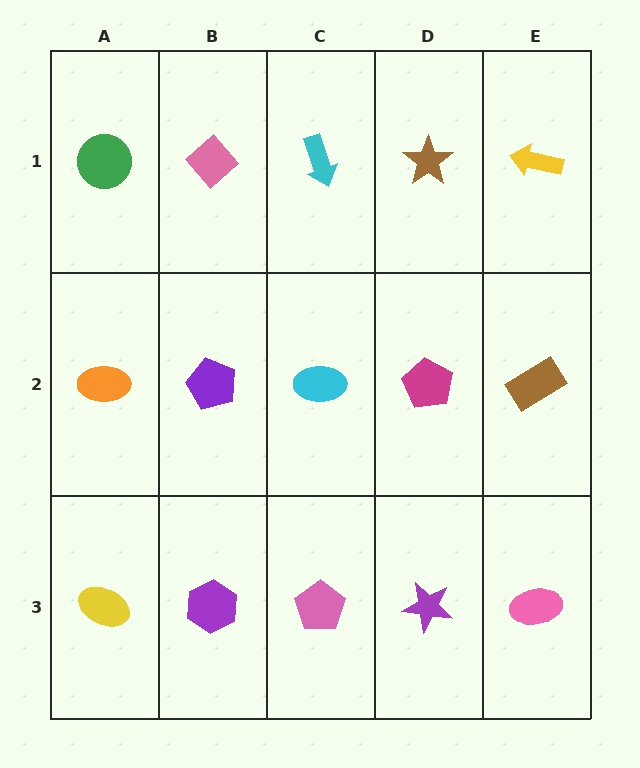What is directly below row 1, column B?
A purple pentagon.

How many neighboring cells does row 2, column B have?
4.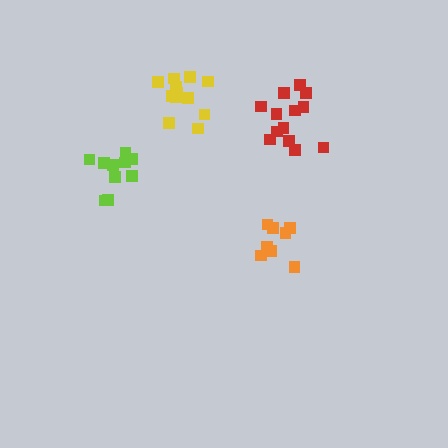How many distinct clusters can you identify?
There are 4 distinct clusters.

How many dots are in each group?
Group 1: 13 dots, Group 2: 8 dots, Group 3: 10 dots, Group 4: 13 dots (44 total).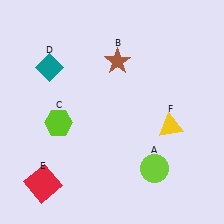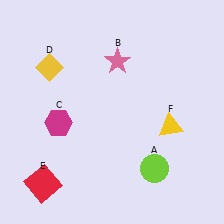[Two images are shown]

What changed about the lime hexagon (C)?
In Image 1, C is lime. In Image 2, it changed to magenta.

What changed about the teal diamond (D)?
In Image 1, D is teal. In Image 2, it changed to yellow.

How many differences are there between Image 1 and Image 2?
There are 3 differences between the two images.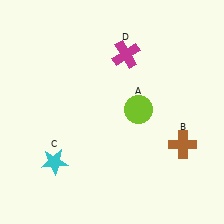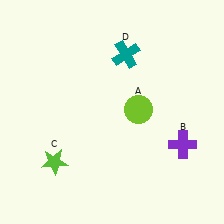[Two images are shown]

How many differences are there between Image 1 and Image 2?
There are 3 differences between the two images.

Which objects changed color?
B changed from brown to purple. C changed from cyan to lime. D changed from magenta to teal.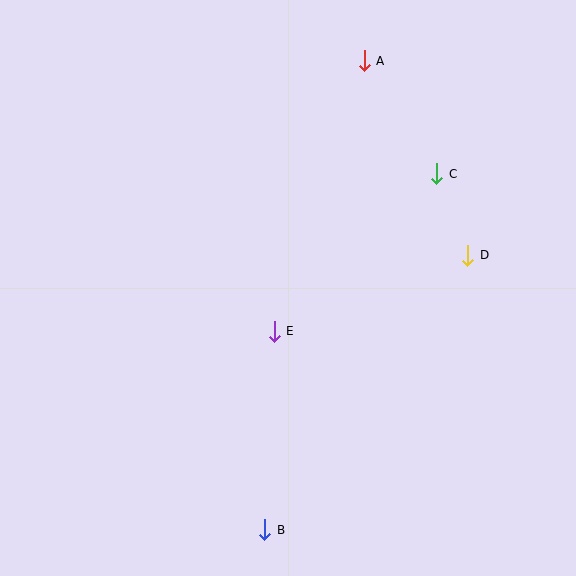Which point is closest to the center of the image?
Point E at (274, 331) is closest to the center.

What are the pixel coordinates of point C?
Point C is at (437, 174).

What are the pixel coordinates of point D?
Point D is at (468, 255).